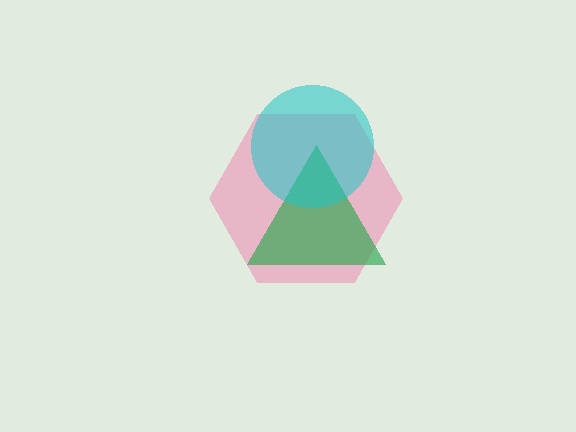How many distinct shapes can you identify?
There are 3 distinct shapes: a pink hexagon, a green triangle, a cyan circle.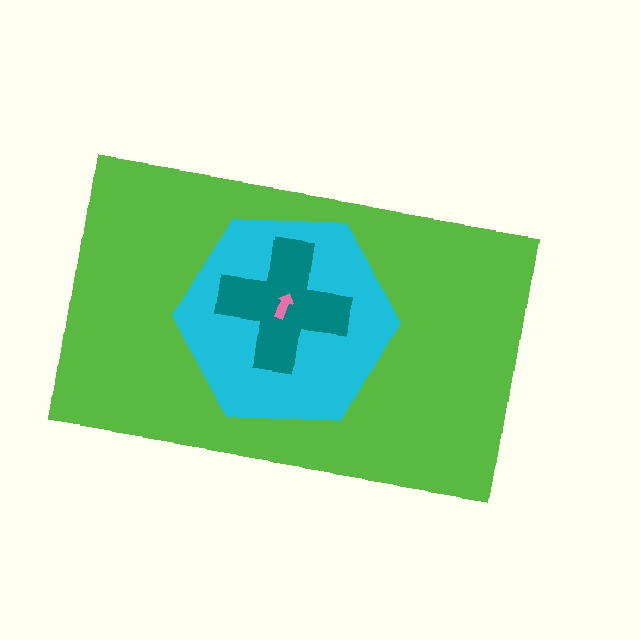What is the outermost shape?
The lime rectangle.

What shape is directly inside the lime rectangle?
The cyan hexagon.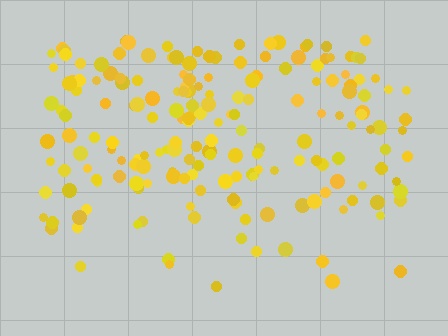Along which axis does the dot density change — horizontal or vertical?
Vertical.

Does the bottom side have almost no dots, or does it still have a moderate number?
Still a moderate number, just noticeably fewer than the top.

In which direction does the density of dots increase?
From bottom to top, with the top side densest.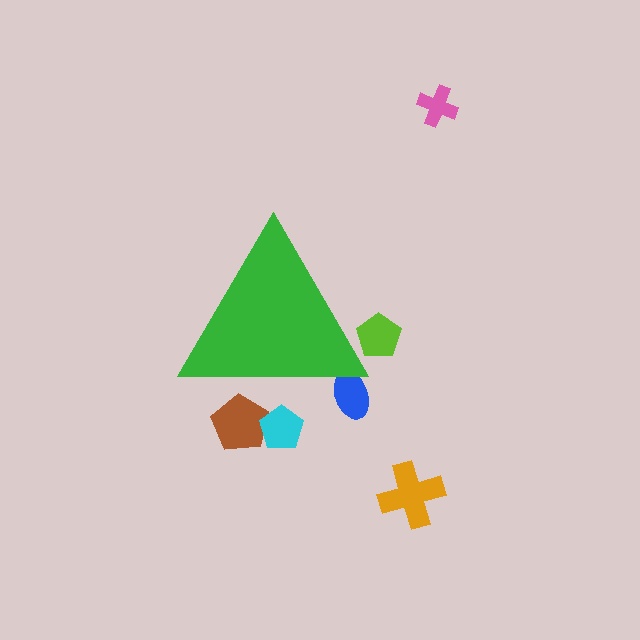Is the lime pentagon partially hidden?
Yes, the lime pentagon is partially hidden behind the green triangle.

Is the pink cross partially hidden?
No, the pink cross is fully visible.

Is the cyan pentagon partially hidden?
Yes, the cyan pentagon is partially hidden behind the green triangle.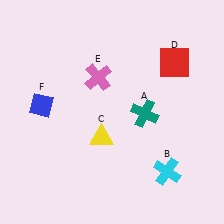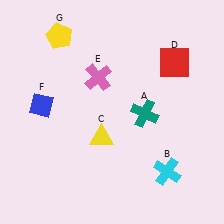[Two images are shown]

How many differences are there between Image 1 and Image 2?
There is 1 difference between the two images.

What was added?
A yellow pentagon (G) was added in Image 2.